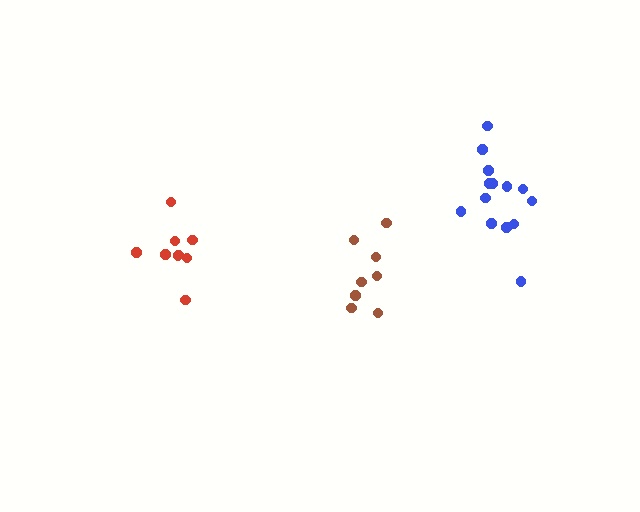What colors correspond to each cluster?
The clusters are colored: blue, brown, red.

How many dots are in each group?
Group 1: 14 dots, Group 2: 8 dots, Group 3: 9 dots (31 total).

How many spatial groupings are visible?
There are 3 spatial groupings.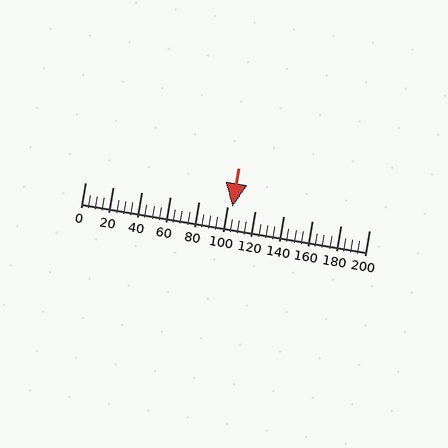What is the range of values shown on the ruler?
The ruler shows values from 0 to 200.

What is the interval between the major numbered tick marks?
The major tick marks are spaced 20 units apart.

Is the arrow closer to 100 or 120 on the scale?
The arrow is closer to 100.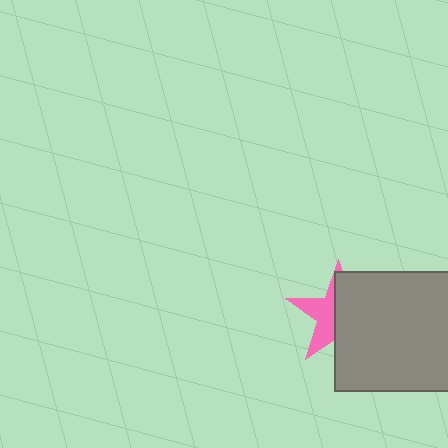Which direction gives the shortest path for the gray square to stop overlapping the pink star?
Moving right gives the shortest separation.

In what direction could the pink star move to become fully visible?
The pink star could move left. That would shift it out from behind the gray square entirely.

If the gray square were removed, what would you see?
You would see the complete pink star.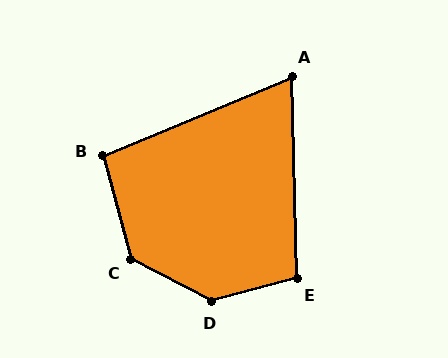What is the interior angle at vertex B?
Approximately 98 degrees (obtuse).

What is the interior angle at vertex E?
Approximately 104 degrees (obtuse).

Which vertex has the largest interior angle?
D, at approximately 137 degrees.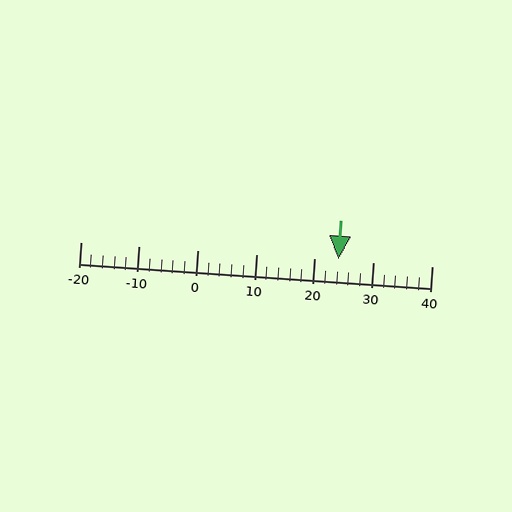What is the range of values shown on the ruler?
The ruler shows values from -20 to 40.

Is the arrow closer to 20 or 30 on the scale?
The arrow is closer to 20.